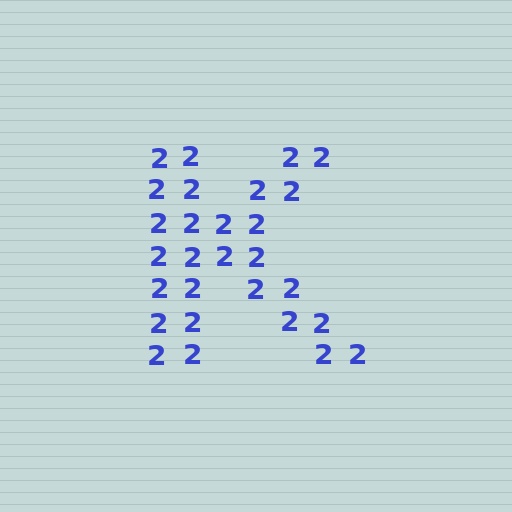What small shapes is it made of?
It is made of small digit 2's.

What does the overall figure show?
The overall figure shows the letter K.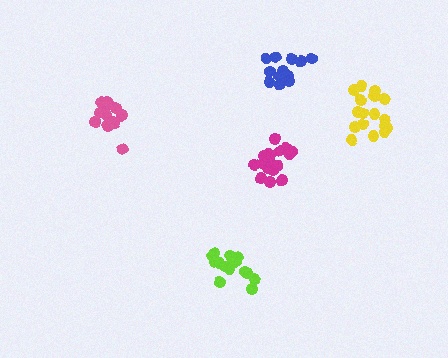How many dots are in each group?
Group 1: 13 dots, Group 2: 15 dots, Group 3: 18 dots, Group 4: 17 dots, Group 5: 13 dots (76 total).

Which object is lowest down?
The lime cluster is bottommost.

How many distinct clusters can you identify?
There are 5 distinct clusters.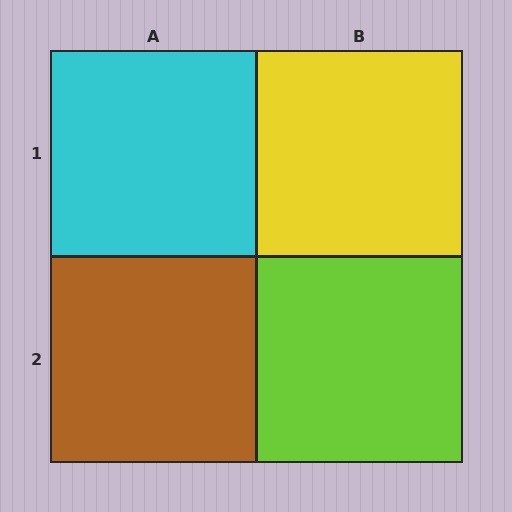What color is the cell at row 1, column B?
Yellow.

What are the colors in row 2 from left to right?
Brown, lime.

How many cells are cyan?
1 cell is cyan.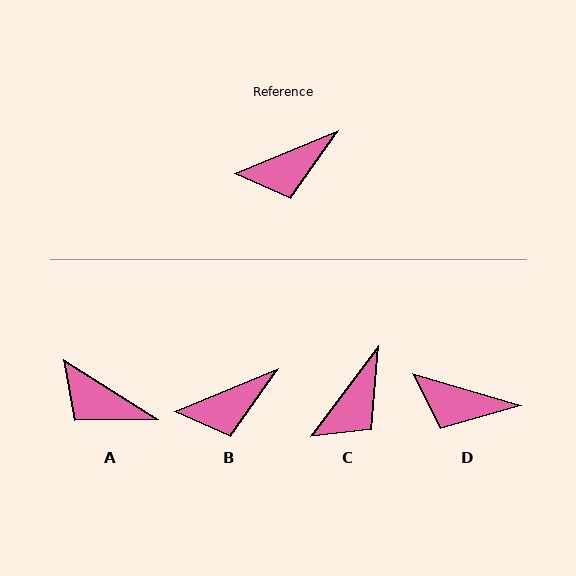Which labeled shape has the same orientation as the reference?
B.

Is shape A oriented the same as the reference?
No, it is off by about 55 degrees.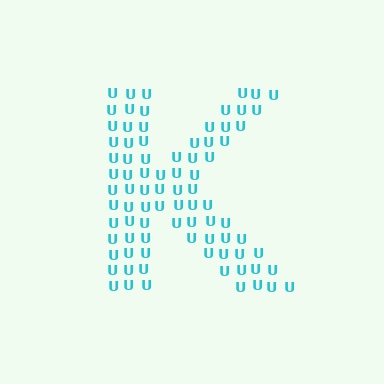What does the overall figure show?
The overall figure shows the letter K.